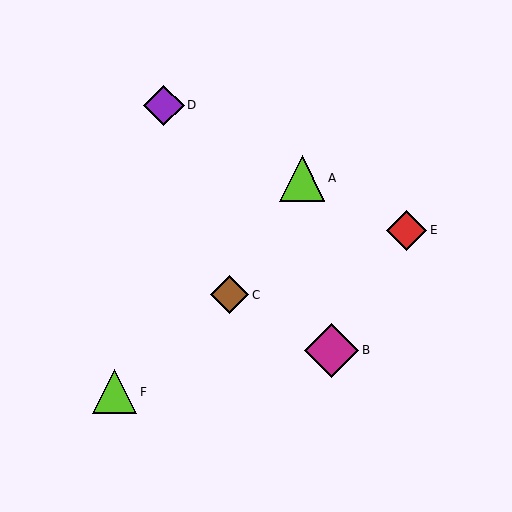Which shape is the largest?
The magenta diamond (labeled B) is the largest.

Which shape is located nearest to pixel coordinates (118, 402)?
The lime triangle (labeled F) at (115, 392) is nearest to that location.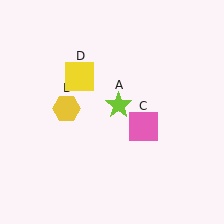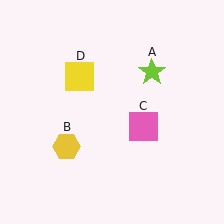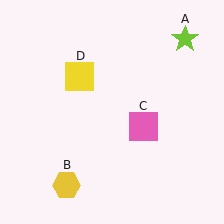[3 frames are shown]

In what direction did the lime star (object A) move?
The lime star (object A) moved up and to the right.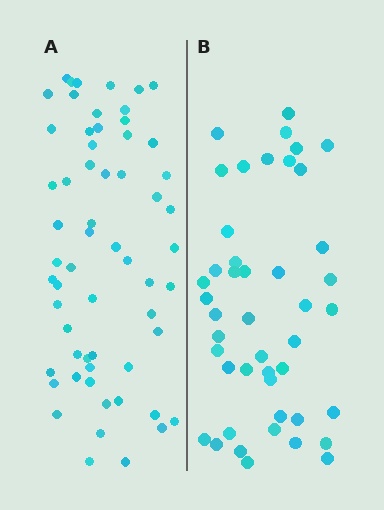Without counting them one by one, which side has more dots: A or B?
Region A (the left region) has more dots.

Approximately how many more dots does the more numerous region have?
Region A has approximately 15 more dots than region B.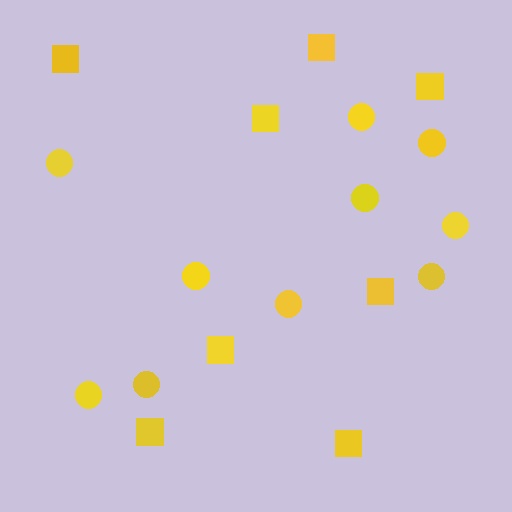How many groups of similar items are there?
There are 2 groups: one group of squares (8) and one group of circles (10).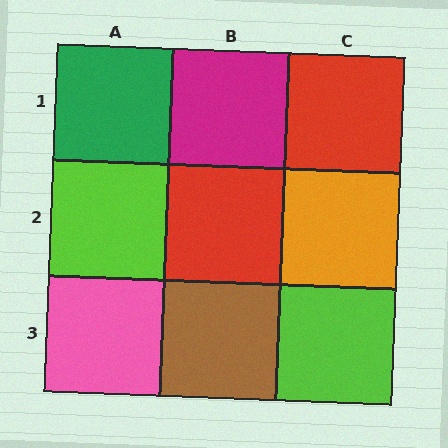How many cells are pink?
1 cell is pink.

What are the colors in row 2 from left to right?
Lime, red, orange.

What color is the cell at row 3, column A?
Pink.